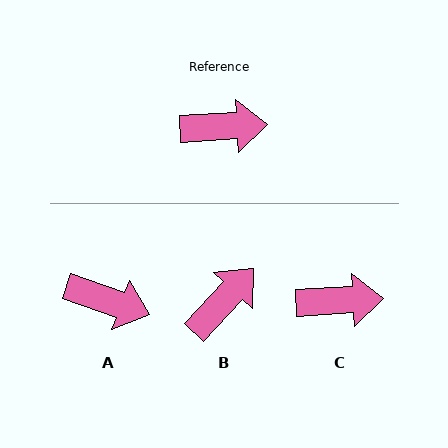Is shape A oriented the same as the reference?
No, it is off by about 22 degrees.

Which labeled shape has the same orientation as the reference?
C.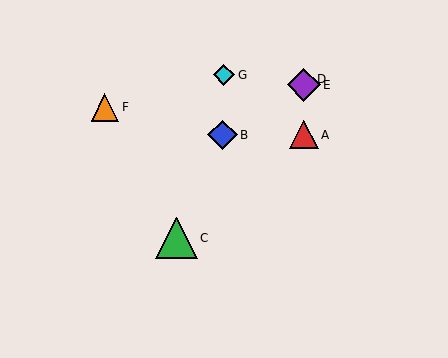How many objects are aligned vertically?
3 objects (A, D, E) are aligned vertically.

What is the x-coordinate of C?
Object C is at x≈176.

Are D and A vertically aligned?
Yes, both are at x≈304.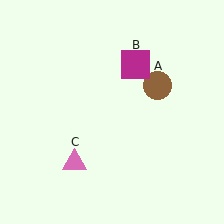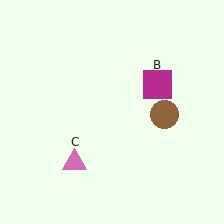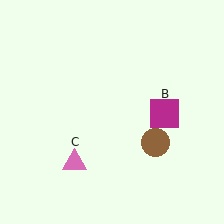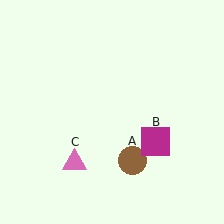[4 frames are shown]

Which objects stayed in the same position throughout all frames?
Pink triangle (object C) remained stationary.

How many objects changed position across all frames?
2 objects changed position: brown circle (object A), magenta square (object B).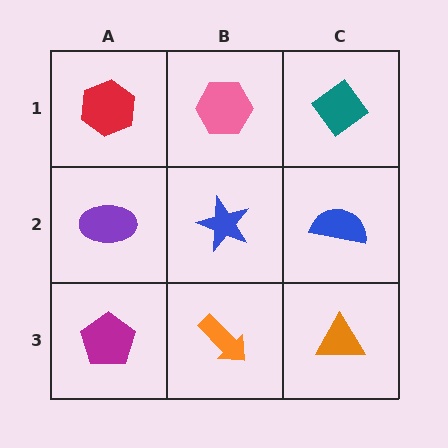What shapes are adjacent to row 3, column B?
A blue star (row 2, column B), a magenta pentagon (row 3, column A), an orange triangle (row 3, column C).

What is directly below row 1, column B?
A blue star.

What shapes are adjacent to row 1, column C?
A blue semicircle (row 2, column C), a pink hexagon (row 1, column B).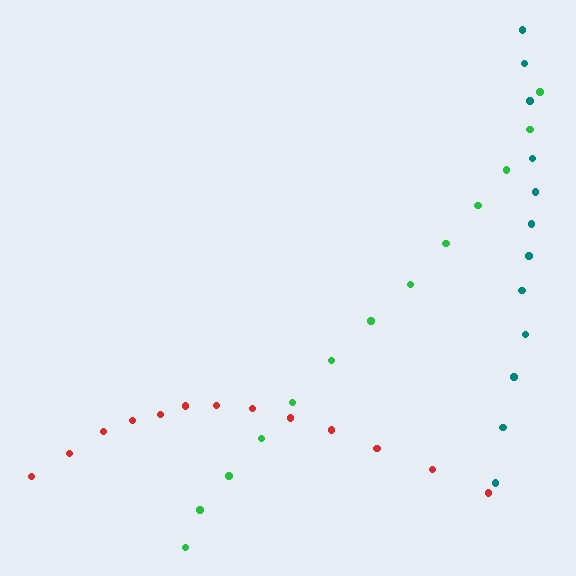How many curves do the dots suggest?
There are 3 distinct paths.